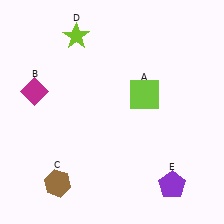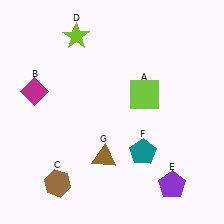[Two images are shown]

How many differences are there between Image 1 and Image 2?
There are 2 differences between the two images.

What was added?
A teal pentagon (F), a brown triangle (G) were added in Image 2.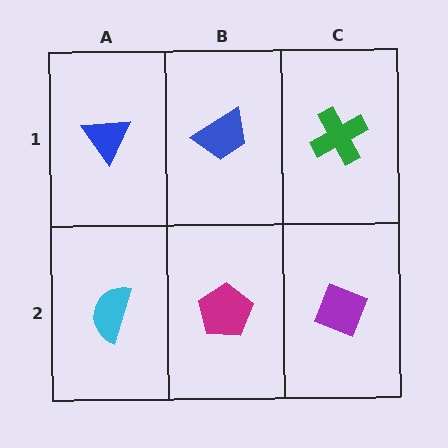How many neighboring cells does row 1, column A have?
2.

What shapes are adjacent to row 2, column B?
A blue trapezoid (row 1, column B), a cyan semicircle (row 2, column A), a purple diamond (row 2, column C).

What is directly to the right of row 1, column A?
A blue trapezoid.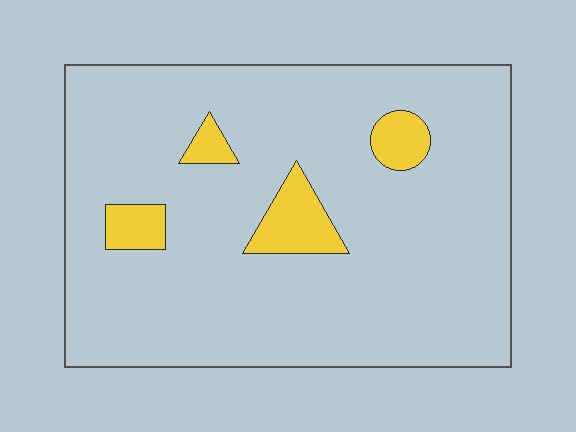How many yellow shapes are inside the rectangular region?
4.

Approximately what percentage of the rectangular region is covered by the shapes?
Approximately 10%.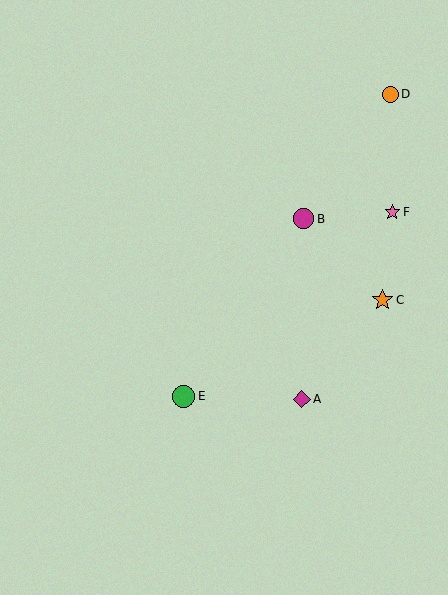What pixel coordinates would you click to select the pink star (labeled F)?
Click at (392, 212) to select the pink star F.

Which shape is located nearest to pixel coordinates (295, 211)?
The magenta circle (labeled B) at (304, 219) is nearest to that location.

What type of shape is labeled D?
Shape D is an orange circle.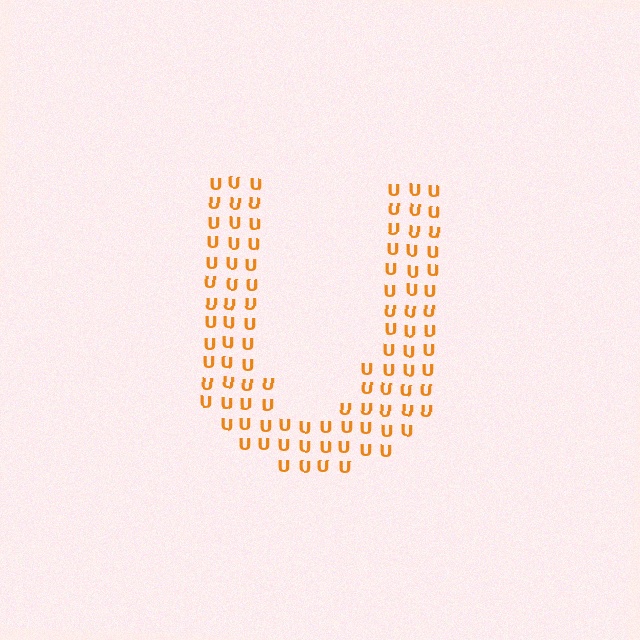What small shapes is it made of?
It is made of small letter U's.